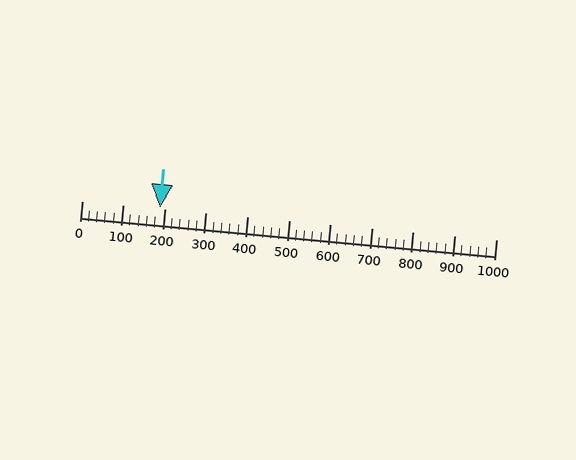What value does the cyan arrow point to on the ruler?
The cyan arrow points to approximately 189.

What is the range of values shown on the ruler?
The ruler shows values from 0 to 1000.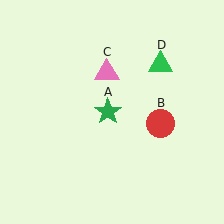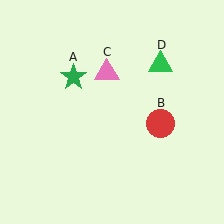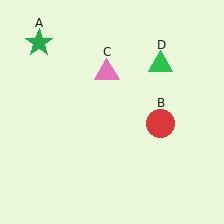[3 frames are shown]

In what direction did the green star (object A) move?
The green star (object A) moved up and to the left.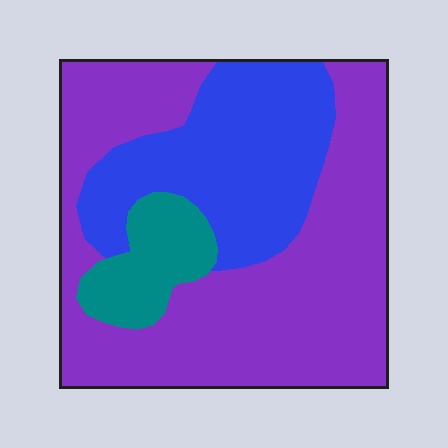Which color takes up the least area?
Teal, at roughly 10%.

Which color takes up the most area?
Purple, at roughly 60%.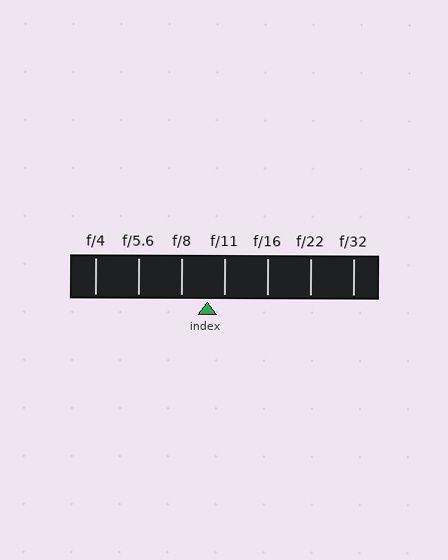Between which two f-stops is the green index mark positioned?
The index mark is between f/8 and f/11.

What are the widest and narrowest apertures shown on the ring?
The widest aperture shown is f/4 and the narrowest is f/32.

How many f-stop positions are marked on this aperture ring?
There are 7 f-stop positions marked.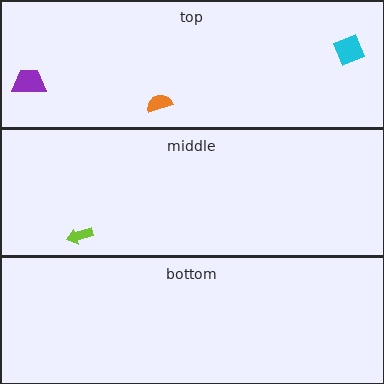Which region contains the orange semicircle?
The top region.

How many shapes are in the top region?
3.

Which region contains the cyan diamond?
The top region.